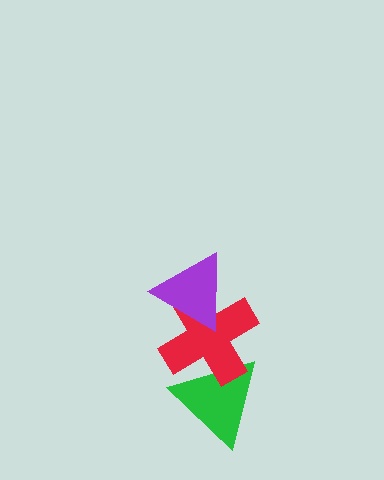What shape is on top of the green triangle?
The red cross is on top of the green triangle.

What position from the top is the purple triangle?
The purple triangle is 1st from the top.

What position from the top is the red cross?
The red cross is 2nd from the top.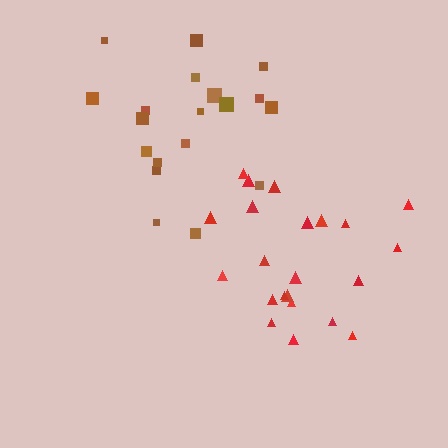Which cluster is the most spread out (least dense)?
Brown.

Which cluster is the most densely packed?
Red.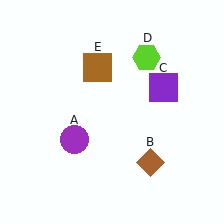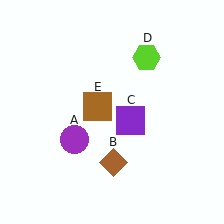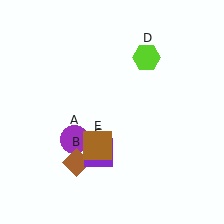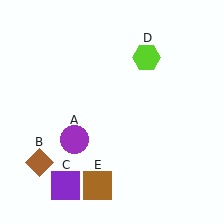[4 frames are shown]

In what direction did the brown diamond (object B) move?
The brown diamond (object B) moved left.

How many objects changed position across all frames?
3 objects changed position: brown diamond (object B), purple square (object C), brown square (object E).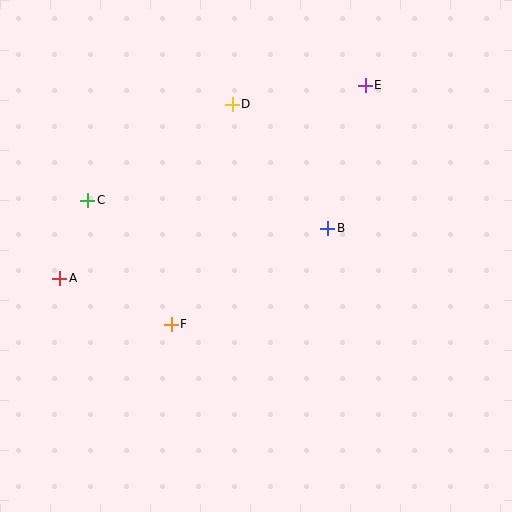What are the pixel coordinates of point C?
Point C is at (88, 200).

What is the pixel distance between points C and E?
The distance between C and E is 301 pixels.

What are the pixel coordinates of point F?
Point F is at (171, 324).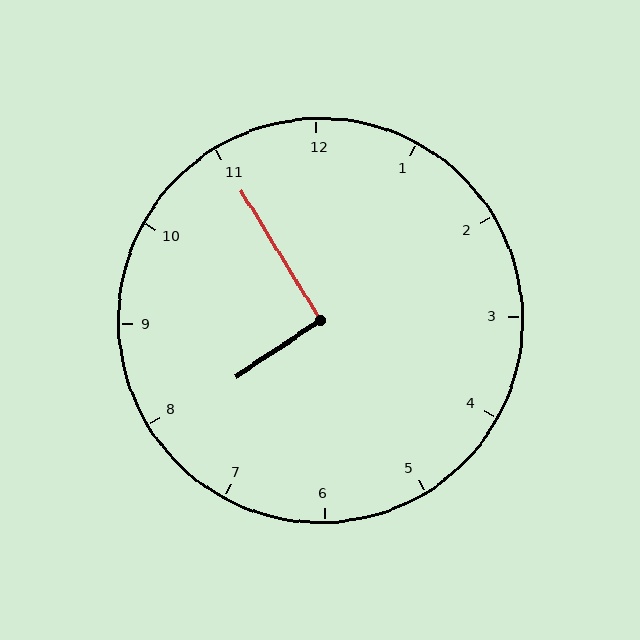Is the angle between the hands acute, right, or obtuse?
It is right.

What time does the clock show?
7:55.